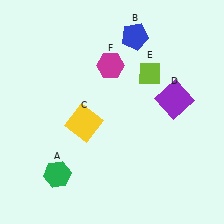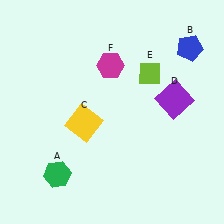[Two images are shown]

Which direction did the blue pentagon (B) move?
The blue pentagon (B) moved right.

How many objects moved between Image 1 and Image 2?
1 object moved between the two images.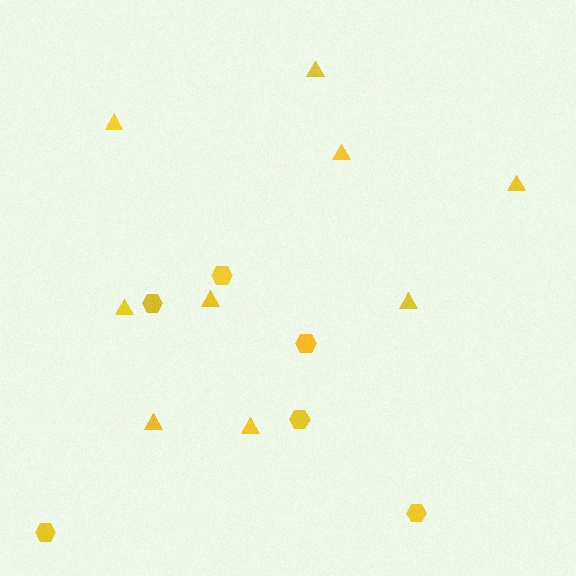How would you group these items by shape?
There are 2 groups: one group of hexagons (6) and one group of triangles (9).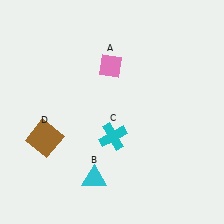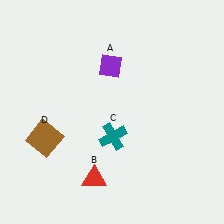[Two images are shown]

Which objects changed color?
A changed from pink to purple. B changed from cyan to red. C changed from cyan to teal.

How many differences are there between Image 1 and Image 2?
There are 3 differences between the two images.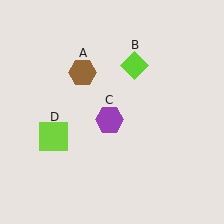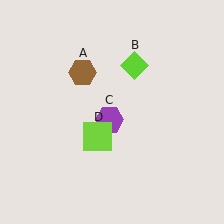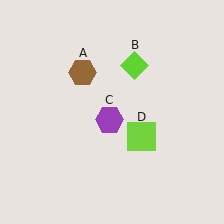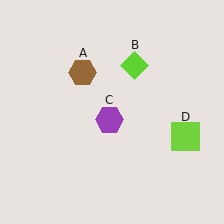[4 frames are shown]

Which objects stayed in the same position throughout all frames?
Brown hexagon (object A) and lime diamond (object B) and purple hexagon (object C) remained stationary.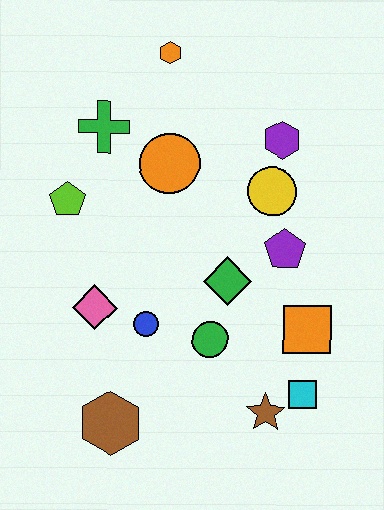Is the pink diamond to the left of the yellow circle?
Yes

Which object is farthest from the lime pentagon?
The cyan square is farthest from the lime pentagon.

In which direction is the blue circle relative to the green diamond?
The blue circle is to the left of the green diamond.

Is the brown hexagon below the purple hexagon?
Yes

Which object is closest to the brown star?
The cyan square is closest to the brown star.